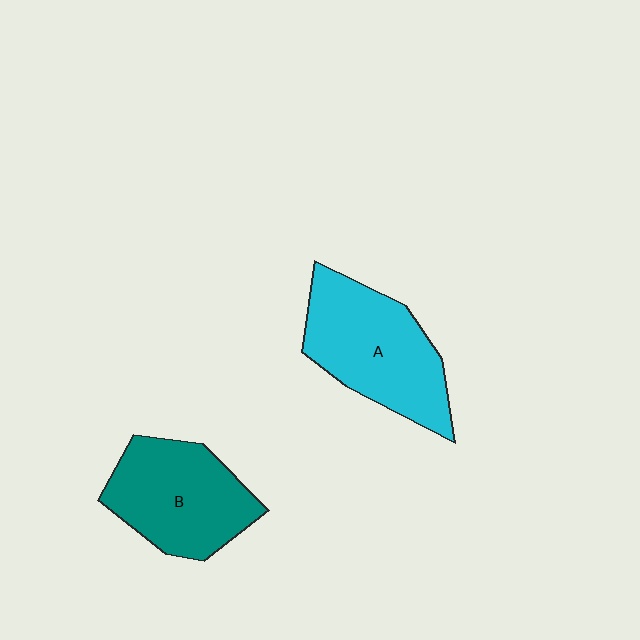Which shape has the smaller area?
Shape B (teal).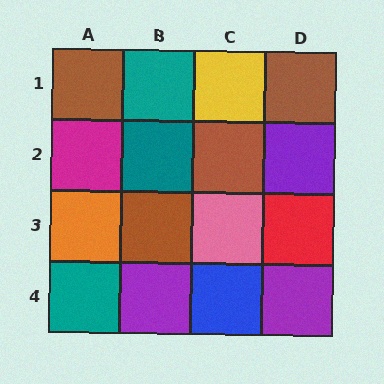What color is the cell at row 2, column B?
Teal.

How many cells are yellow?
1 cell is yellow.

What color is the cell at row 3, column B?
Brown.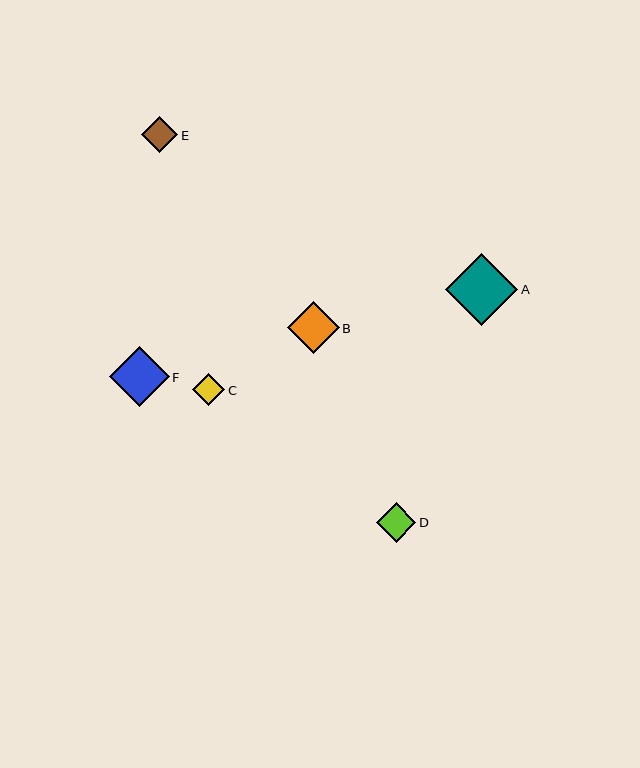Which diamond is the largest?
Diamond A is the largest with a size of approximately 72 pixels.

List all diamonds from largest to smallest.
From largest to smallest: A, F, B, D, E, C.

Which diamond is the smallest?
Diamond C is the smallest with a size of approximately 32 pixels.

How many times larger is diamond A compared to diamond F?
Diamond A is approximately 1.2 times the size of diamond F.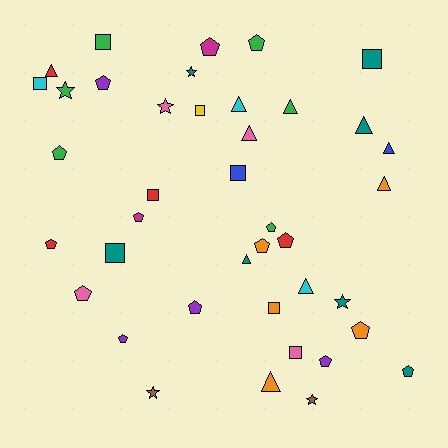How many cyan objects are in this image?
There are 3 cyan objects.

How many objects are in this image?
There are 40 objects.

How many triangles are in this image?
There are 10 triangles.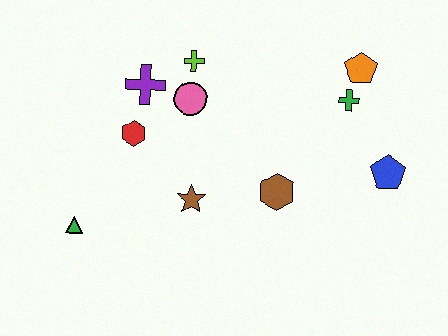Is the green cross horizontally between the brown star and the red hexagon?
No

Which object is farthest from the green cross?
The green triangle is farthest from the green cross.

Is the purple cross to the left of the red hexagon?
No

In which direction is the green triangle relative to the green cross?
The green triangle is to the left of the green cross.